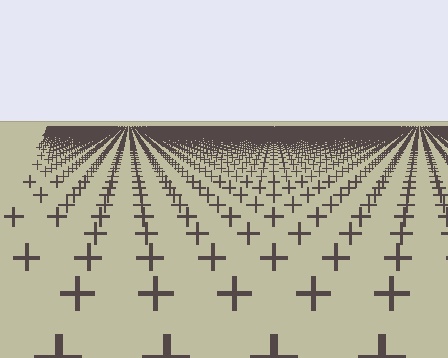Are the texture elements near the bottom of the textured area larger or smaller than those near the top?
Larger. Near the bottom, elements are closer to the viewer and appear at a bigger on-screen size.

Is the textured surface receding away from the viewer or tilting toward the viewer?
The surface is receding away from the viewer. Texture elements get smaller and denser toward the top.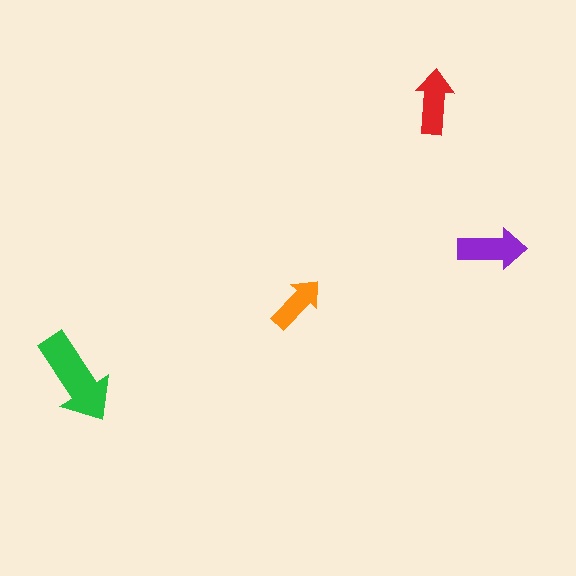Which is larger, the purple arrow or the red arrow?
The purple one.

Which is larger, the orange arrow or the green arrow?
The green one.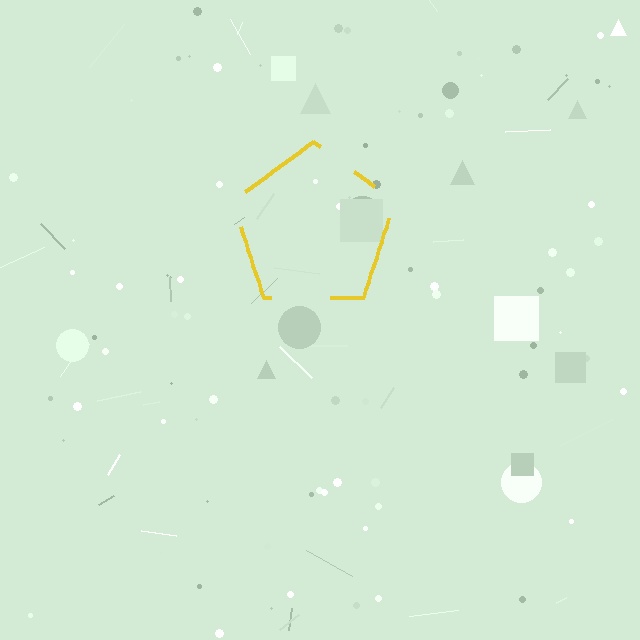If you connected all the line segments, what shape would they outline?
They would outline a pentagon.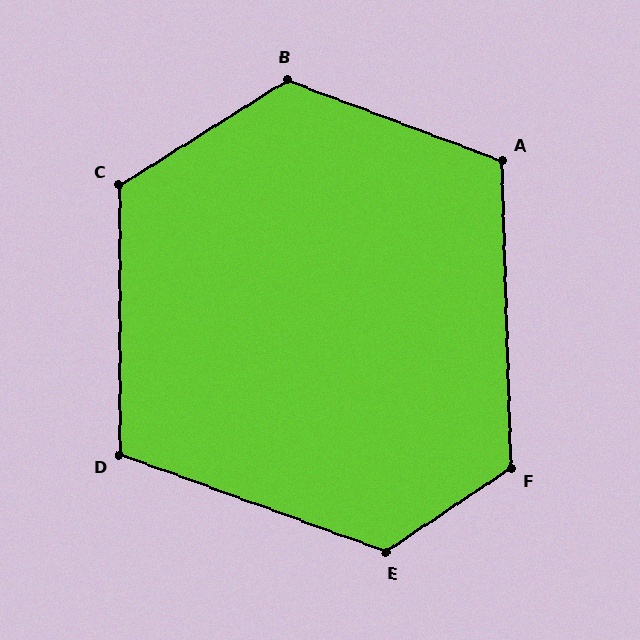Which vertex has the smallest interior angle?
D, at approximately 110 degrees.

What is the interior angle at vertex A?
Approximately 112 degrees (obtuse).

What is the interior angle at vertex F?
Approximately 122 degrees (obtuse).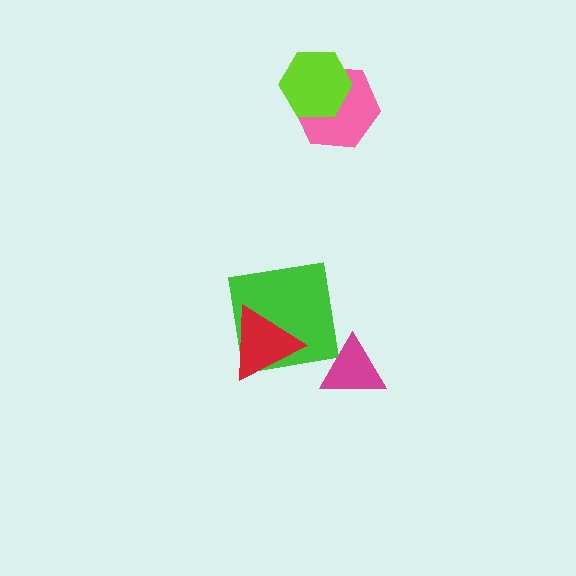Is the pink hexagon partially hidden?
Yes, it is partially covered by another shape.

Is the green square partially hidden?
Yes, it is partially covered by another shape.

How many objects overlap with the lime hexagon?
1 object overlaps with the lime hexagon.